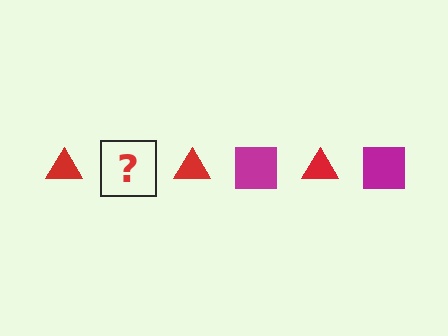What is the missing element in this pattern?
The missing element is a magenta square.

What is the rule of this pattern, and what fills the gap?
The rule is that the pattern alternates between red triangle and magenta square. The gap should be filled with a magenta square.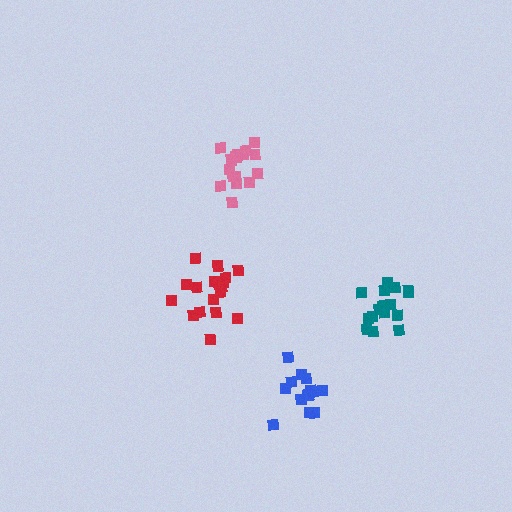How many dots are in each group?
Group 1: 14 dots, Group 2: 16 dots, Group 3: 16 dots, Group 4: 18 dots (64 total).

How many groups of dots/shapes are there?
There are 4 groups.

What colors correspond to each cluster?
The clusters are colored: blue, pink, teal, red.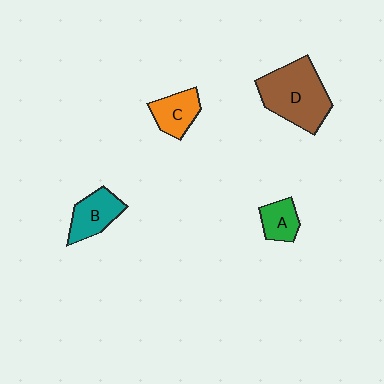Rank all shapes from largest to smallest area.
From largest to smallest: D (brown), B (teal), C (orange), A (green).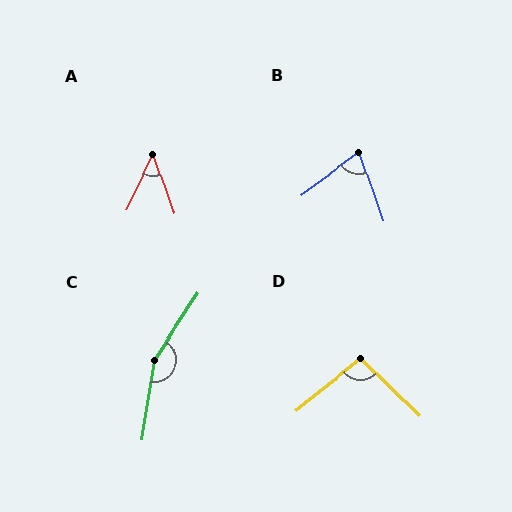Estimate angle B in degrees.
Approximately 73 degrees.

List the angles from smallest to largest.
A (45°), B (73°), D (97°), C (155°).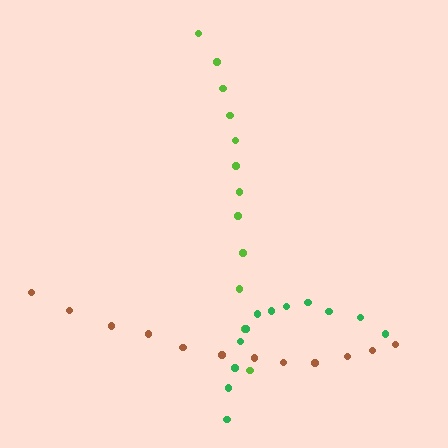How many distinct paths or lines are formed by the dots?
There are 3 distinct paths.